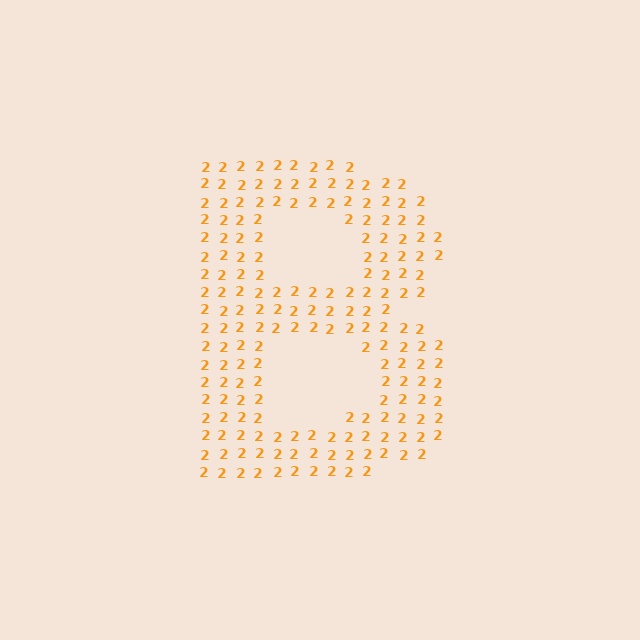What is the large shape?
The large shape is the letter B.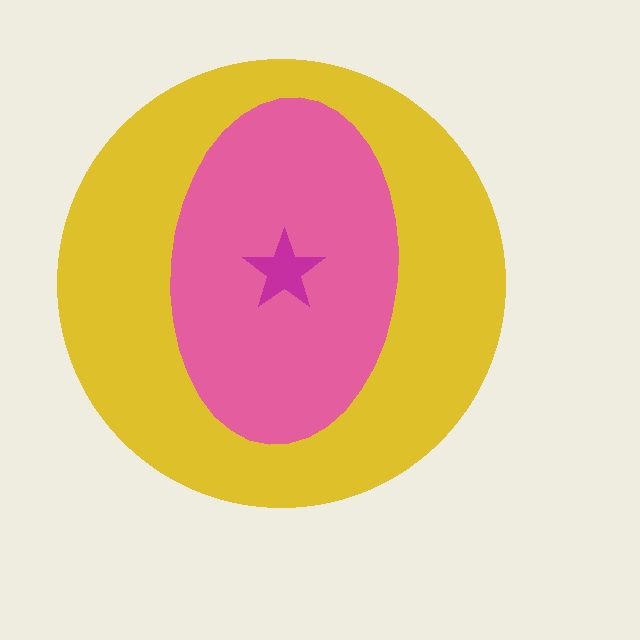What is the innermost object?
The magenta star.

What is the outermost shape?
The yellow circle.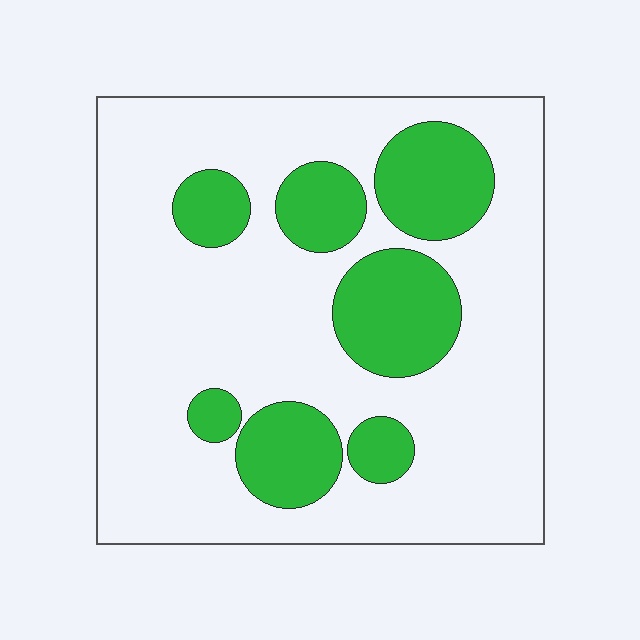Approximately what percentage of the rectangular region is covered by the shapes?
Approximately 25%.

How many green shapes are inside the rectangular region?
7.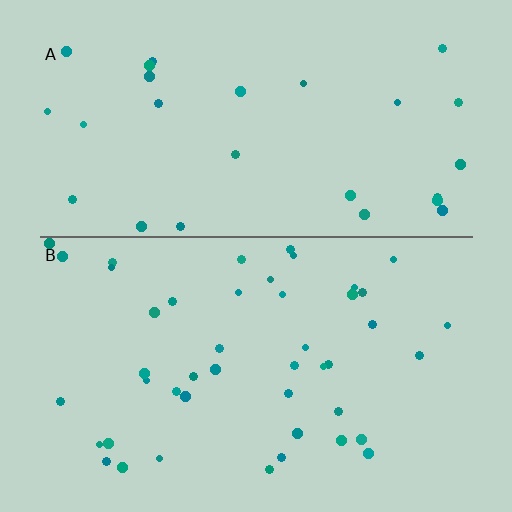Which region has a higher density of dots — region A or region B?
B (the bottom).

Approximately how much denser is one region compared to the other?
Approximately 1.7× — region B over region A.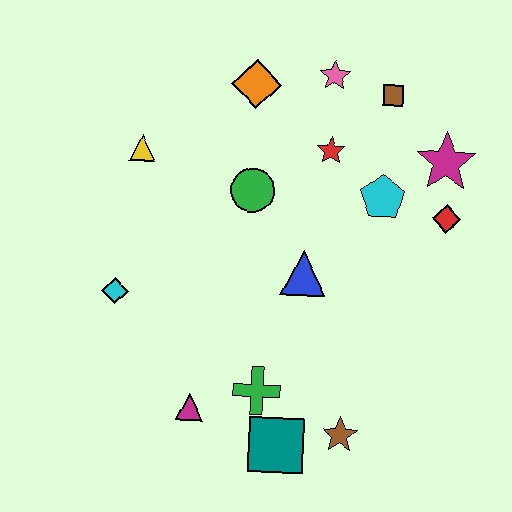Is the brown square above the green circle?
Yes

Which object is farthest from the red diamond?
The cyan diamond is farthest from the red diamond.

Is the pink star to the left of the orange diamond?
No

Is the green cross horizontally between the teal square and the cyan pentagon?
No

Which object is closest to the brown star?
The teal square is closest to the brown star.